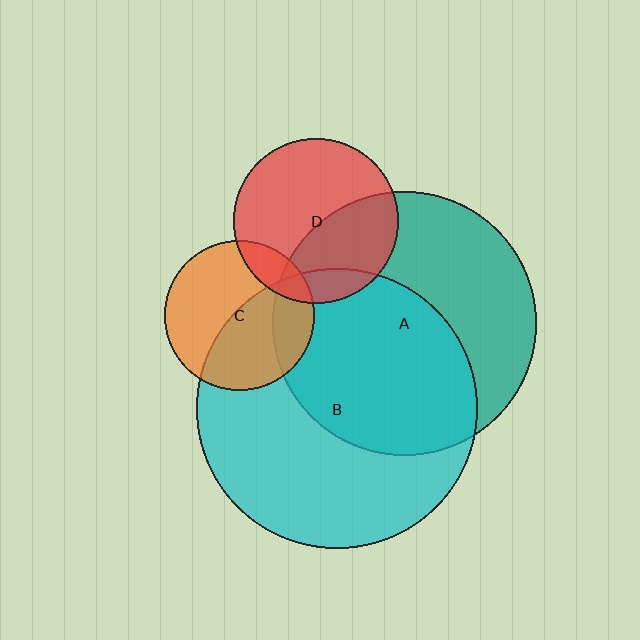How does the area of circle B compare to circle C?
Approximately 3.5 times.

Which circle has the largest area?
Circle B (cyan).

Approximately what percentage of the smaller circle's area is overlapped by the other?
Approximately 15%.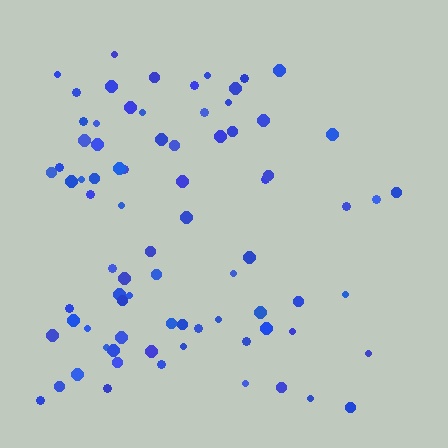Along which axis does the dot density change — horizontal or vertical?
Horizontal.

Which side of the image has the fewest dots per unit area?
The right.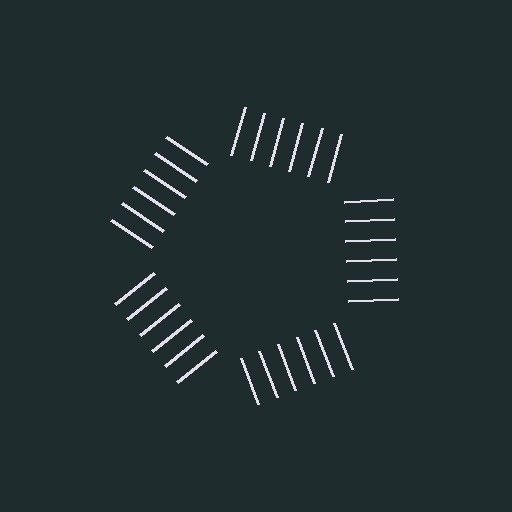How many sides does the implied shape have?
5 sides — the line-ends trace a pentagon.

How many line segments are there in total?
30 — 6 along each of the 5 edges.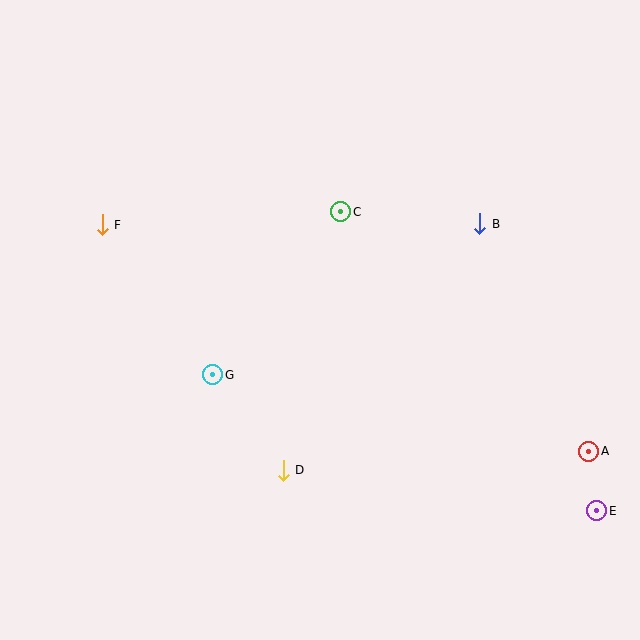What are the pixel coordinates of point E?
Point E is at (597, 511).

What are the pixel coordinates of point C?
Point C is at (341, 212).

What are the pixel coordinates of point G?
Point G is at (213, 375).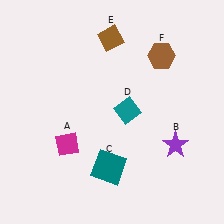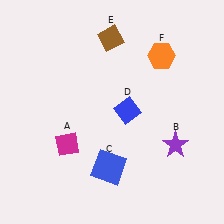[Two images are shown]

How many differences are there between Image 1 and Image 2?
There are 3 differences between the two images.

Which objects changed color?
C changed from teal to blue. D changed from teal to blue. F changed from brown to orange.